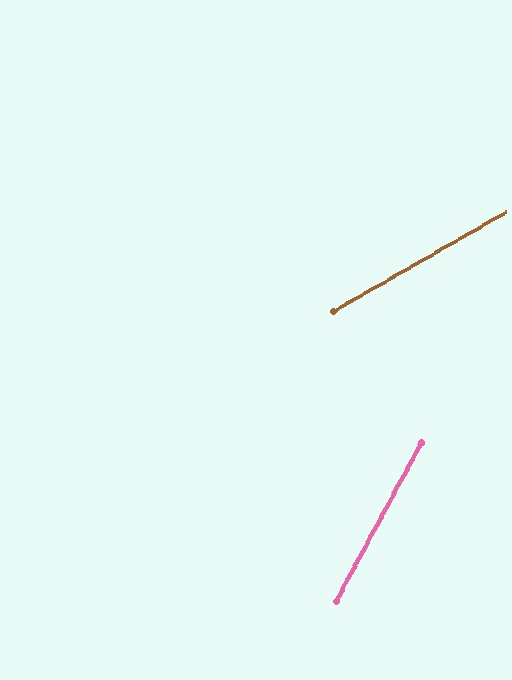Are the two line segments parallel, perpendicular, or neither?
Neither parallel nor perpendicular — they differ by about 32°.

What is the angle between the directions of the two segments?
Approximately 32 degrees.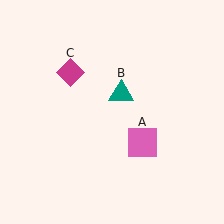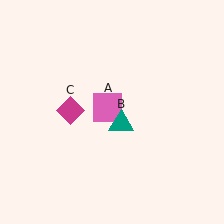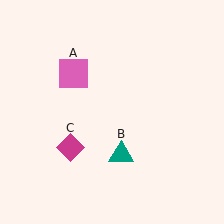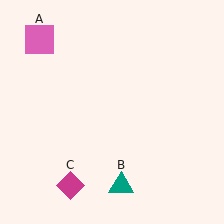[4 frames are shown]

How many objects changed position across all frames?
3 objects changed position: pink square (object A), teal triangle (object B), magenta diamond (object C).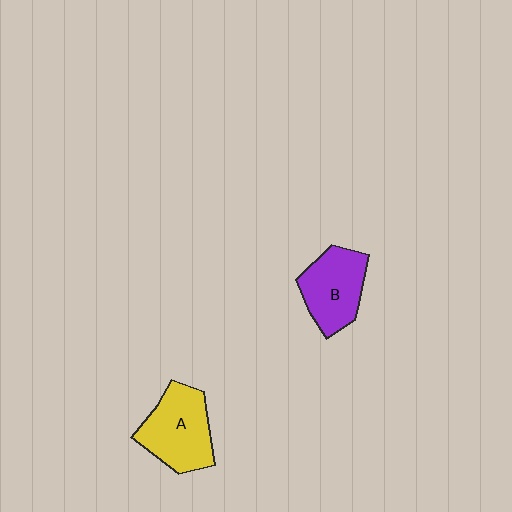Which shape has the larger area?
Shape A (yellow).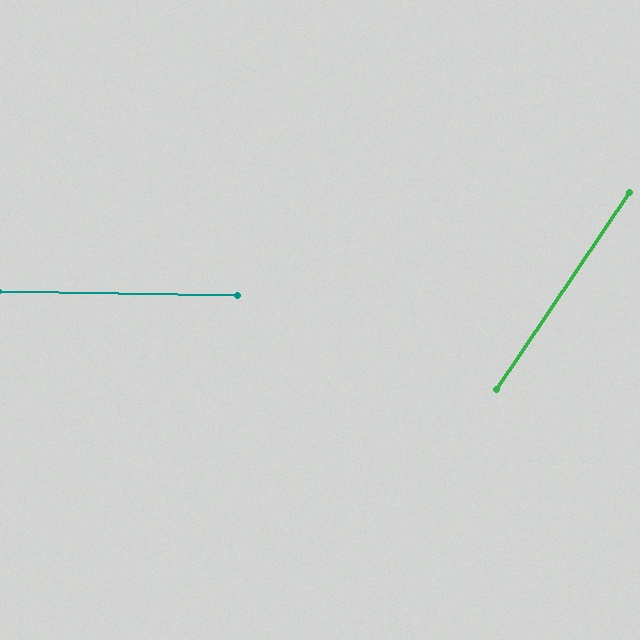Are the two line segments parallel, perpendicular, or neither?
Neither parallel nor perpendicular — they differ by about 57°.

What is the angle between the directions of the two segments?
Approximately 57 degrees.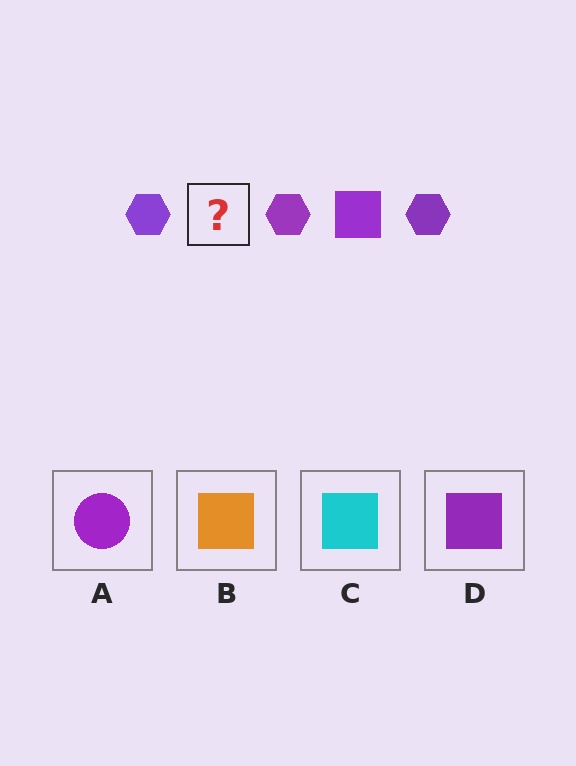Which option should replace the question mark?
Option D.